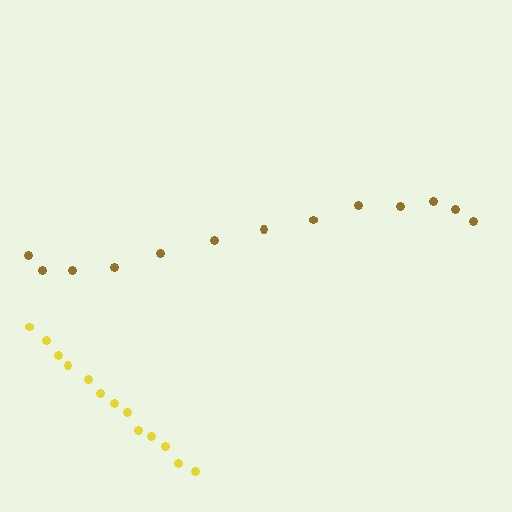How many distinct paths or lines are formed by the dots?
There are 2 distinct paths.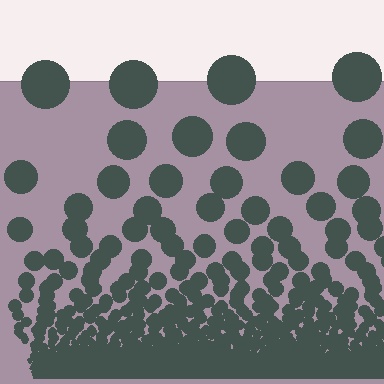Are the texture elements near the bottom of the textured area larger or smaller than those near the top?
Smaller. The gradient is inverted — elements near the bottom are smaller and denser.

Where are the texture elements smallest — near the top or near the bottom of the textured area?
Near the bottom.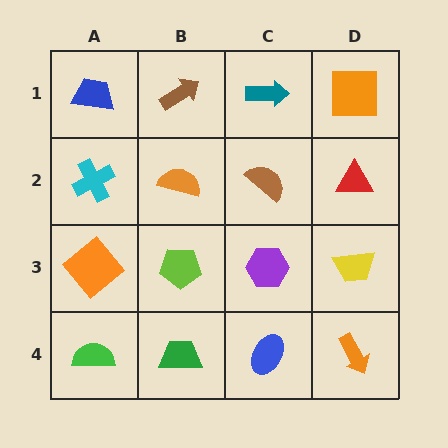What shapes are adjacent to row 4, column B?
A lime pentagon (row 3, column B), a green semicircle (row 4, column A), a blue ellipse (row 4, column C).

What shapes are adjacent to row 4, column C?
A purple hexagon (row 3, column C), a green trapezoid (row 4, column B), an orange arrow (row 4, column D).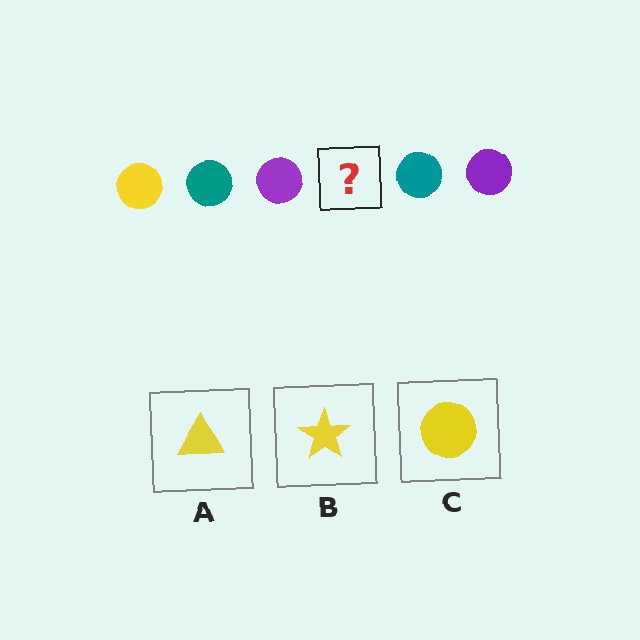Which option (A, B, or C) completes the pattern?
C.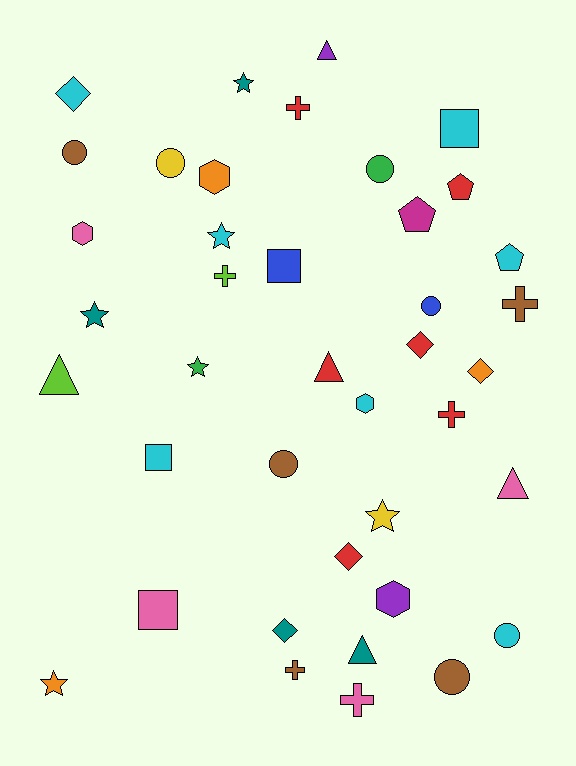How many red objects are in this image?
There are 6 red objects.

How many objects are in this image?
There are 40 objects.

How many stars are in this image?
There are 6 stars.